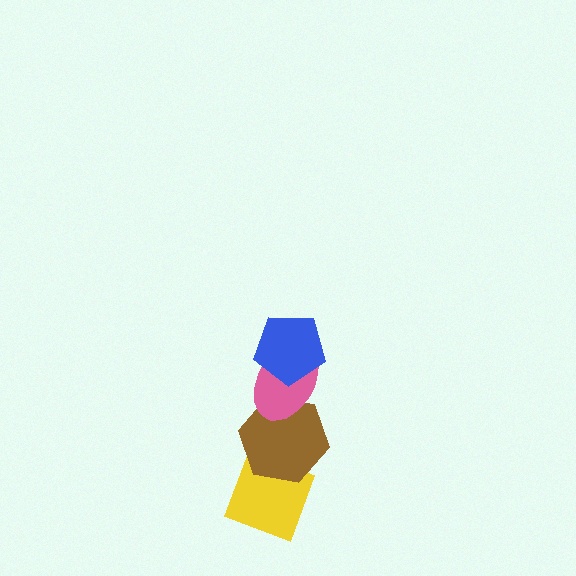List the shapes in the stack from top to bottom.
From top to bottom: the blue pentagon, the pink ellipse, the brown hexagon, the yellow diamond.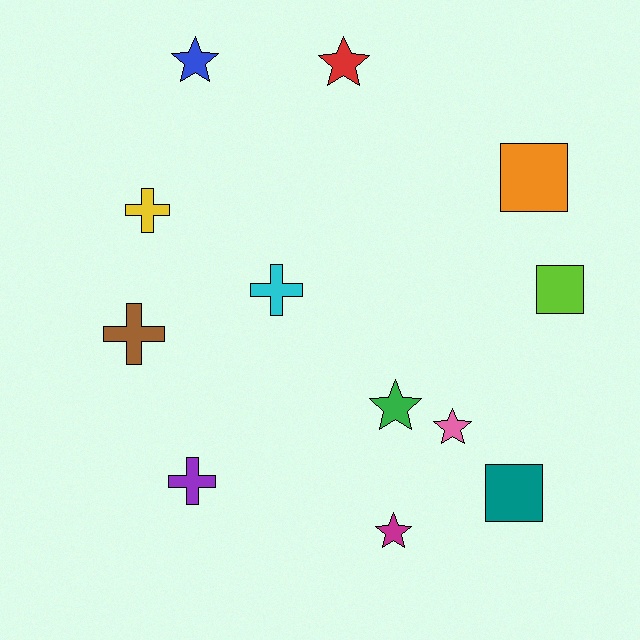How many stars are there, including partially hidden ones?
There are 5 stars.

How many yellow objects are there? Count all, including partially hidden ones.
There is 1 yellow object.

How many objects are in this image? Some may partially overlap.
There are 12 objects.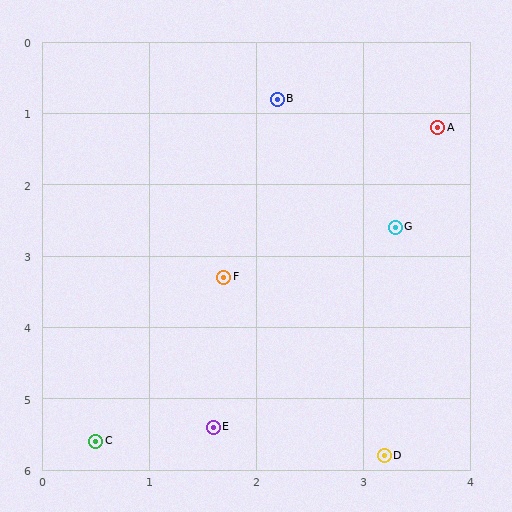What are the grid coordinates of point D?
Point D is at approximately (3.2, 5.8).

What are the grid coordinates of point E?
Point E is at approximately (1.6, 5.4).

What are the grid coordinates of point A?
Point A is at approximately (3.7, 1.2).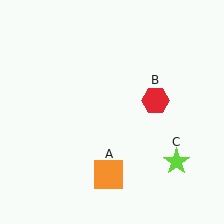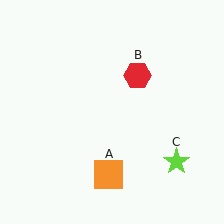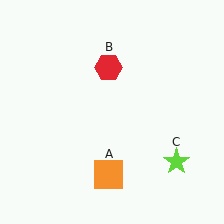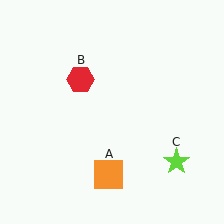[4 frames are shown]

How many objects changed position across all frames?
1 object changed position: red hexagon (object B).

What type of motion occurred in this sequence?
The red hexagon (object B) rotated counterclockwise around the center of the scene.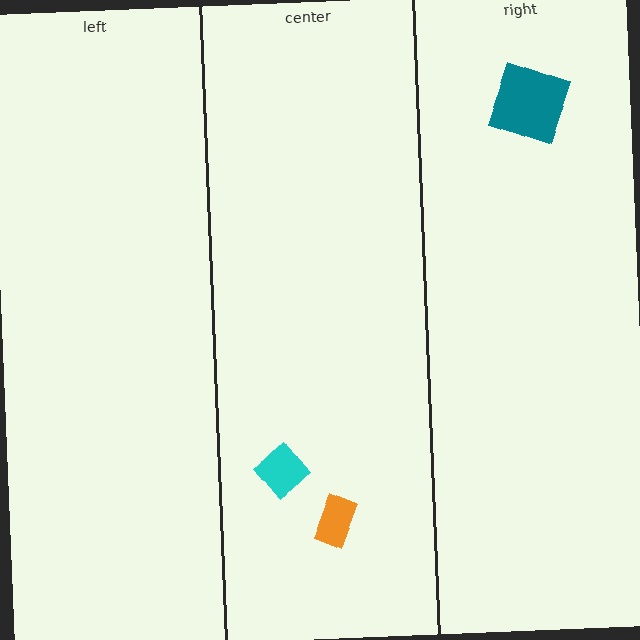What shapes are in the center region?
The orange rectangle, the cyan diamond.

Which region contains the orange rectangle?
The center region.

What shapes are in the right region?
The teal square.